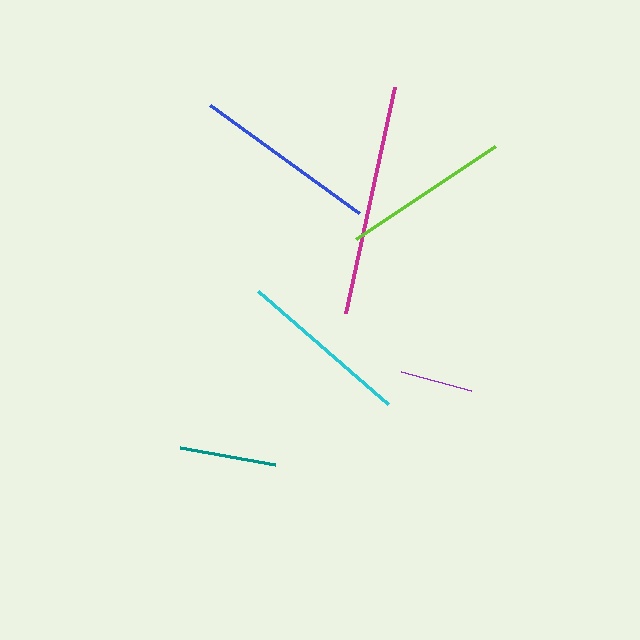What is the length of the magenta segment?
The magenta segment is approximately 232 pixels long.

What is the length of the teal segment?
The teal segment is approximately 97 pixels long.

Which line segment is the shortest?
The purple line is the shortest at approximately 73 pixels.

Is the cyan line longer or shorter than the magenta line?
The magenta line is longer than the cyan line.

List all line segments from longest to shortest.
From longest to shortest: magenta, blue, cyan, lime, teal, purple.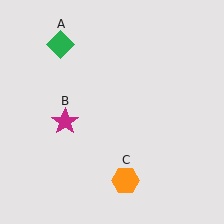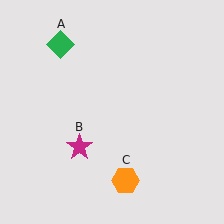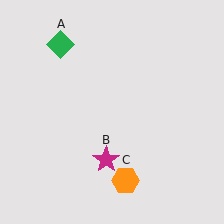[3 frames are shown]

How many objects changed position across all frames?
1 object changed position: magenta star (object B).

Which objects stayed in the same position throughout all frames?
Green diamond (object A) and orange hexagon (object C) remained stationary.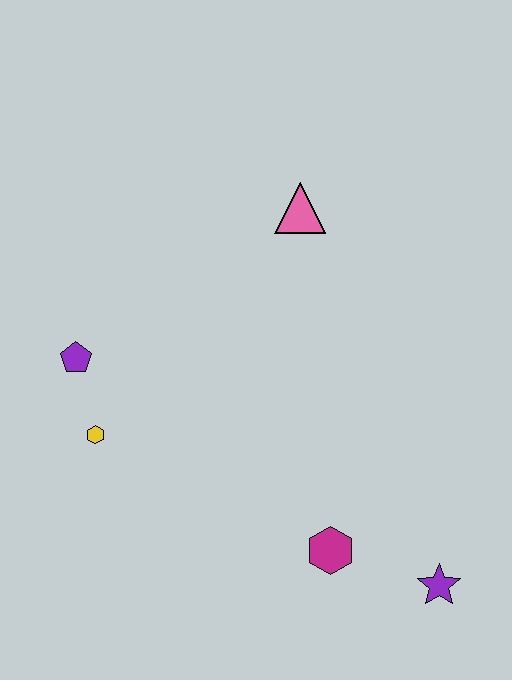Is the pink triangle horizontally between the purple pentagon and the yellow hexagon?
No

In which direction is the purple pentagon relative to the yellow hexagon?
The purple pentagon is above the yellow hexagon.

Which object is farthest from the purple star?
The purple pentagon is farthest from the purple star.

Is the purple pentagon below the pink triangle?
Yes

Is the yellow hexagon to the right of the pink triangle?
No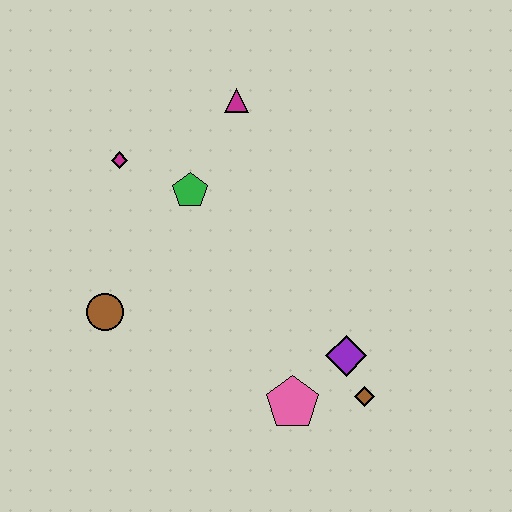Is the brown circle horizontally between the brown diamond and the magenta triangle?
No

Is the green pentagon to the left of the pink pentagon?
Yes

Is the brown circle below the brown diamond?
No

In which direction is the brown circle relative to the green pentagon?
The brown circle is below the green pentagon.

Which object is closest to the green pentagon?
The magenta diamond is closest to the green pentagon.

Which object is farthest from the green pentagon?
The brown diamond is farthest from the green pentagon.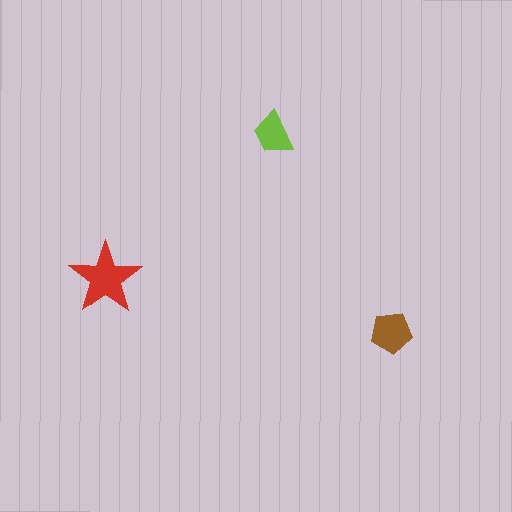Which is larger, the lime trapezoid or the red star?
The red star.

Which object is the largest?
The red star.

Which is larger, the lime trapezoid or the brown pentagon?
The brown pentagon.